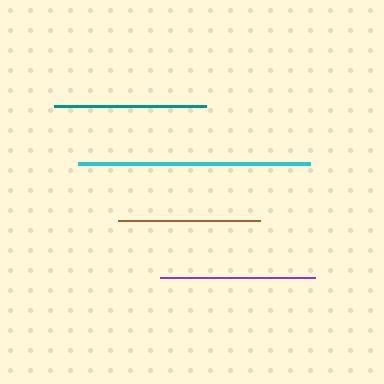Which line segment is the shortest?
The brown line is the shortest at approximately 142 pixels.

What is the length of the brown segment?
The brown segment is approximately 142 pixels long.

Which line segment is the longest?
The cyan line is the longest at approximately 232 pixels.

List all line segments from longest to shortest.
From longest to shortest: cyan, purple, teal, brown.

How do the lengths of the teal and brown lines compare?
The teal and brown lines are approximately the same length.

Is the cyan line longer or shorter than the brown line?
The cyan line is longer than the brown line.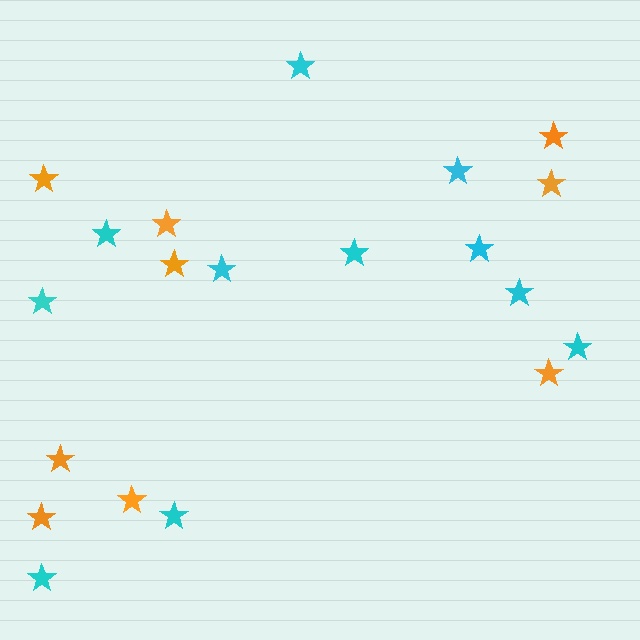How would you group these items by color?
There are 2 groups: one group of cyan stars (11) and one group of orange stars (9).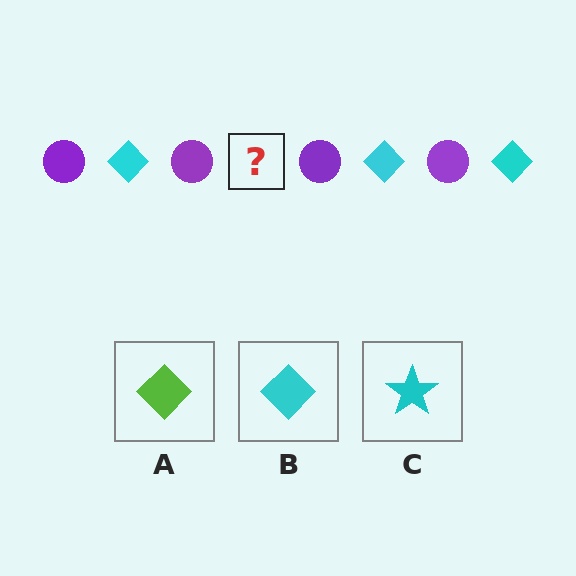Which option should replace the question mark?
Option B.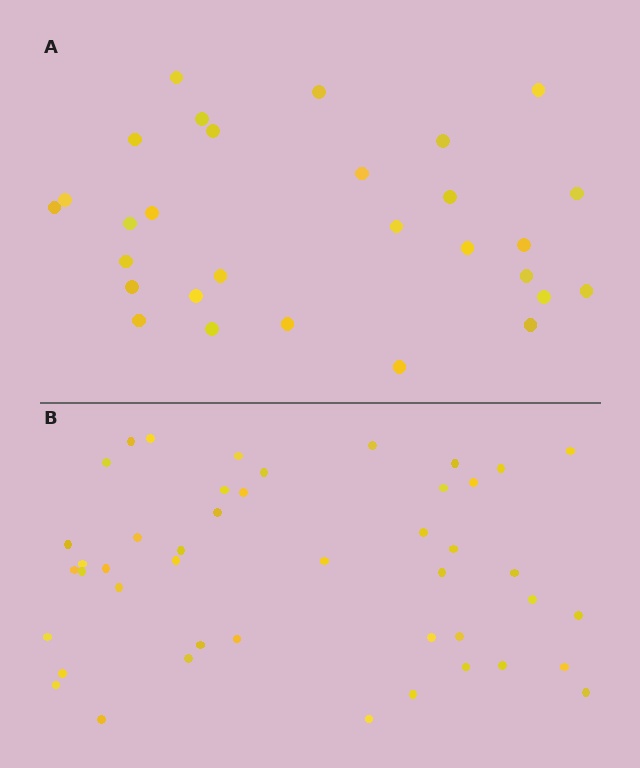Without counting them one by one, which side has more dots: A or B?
Region B (the bottom region) has more dots.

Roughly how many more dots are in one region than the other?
Region B has approximately 15 more dots than region A.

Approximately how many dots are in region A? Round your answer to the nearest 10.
About 30 dots. (The exact count is 29, which rounds to 30.)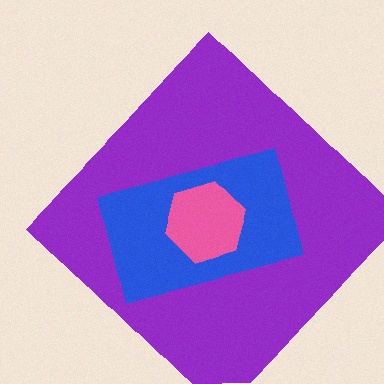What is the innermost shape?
The pink hexagon.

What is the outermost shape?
The purple diamond.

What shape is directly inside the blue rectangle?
The pink hexagon.